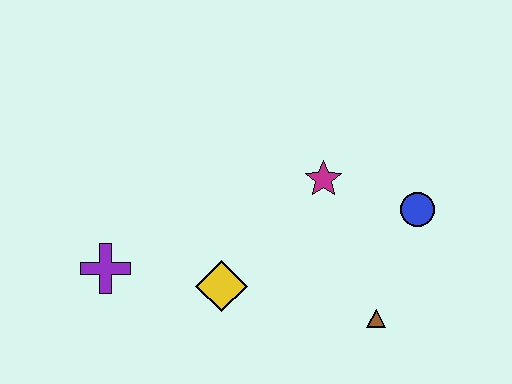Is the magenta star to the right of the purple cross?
Yes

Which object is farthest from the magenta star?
The purple cross is farthest from the magenta star.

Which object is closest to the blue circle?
The magenta star is closest to the blue circle.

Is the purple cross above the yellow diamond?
Yes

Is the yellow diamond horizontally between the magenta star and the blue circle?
No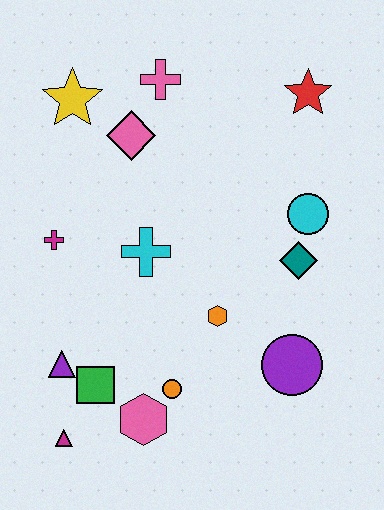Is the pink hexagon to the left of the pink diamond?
No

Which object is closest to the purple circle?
The orange hexagon is closest to the purple circle.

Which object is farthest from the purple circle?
The yellow star is farthest from the purple circle.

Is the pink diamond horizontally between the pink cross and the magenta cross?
Yes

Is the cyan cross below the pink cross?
Yes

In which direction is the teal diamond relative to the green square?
The teal diamond is to the right of the green square.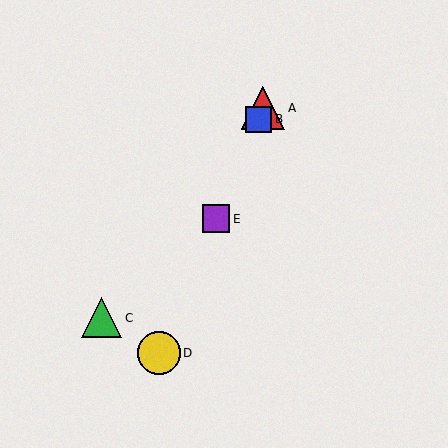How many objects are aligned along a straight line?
4 objects (A, B, D, E) are aligned along a straight line.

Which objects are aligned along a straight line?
Objects A, B, D, E are aligned along a straight line.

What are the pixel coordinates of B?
Object B is at (258, 119).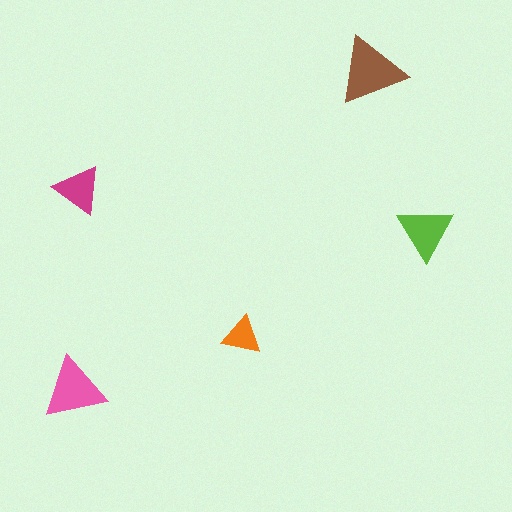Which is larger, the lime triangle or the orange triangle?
The lime one.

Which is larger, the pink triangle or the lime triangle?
The pink one.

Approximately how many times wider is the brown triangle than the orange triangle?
About 1.5 times wider.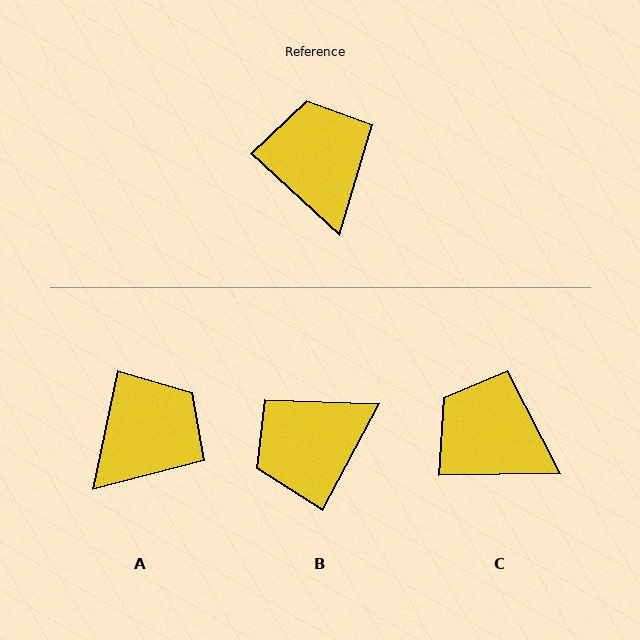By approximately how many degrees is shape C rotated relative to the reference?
Approximately 44 degrees counter-clockwise.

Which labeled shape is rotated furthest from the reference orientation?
B, about 104 degrees away.